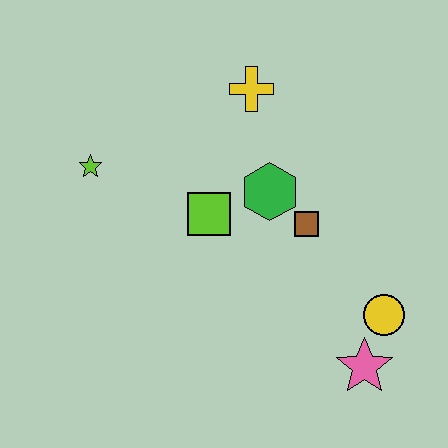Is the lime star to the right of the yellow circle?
No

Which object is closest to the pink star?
The yellow circle is closest to the pink star.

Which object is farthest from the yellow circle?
The lime star is farthest from the yellow circle.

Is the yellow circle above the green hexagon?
No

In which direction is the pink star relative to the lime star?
The pink star is to the right of the lime star.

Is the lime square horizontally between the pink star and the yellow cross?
No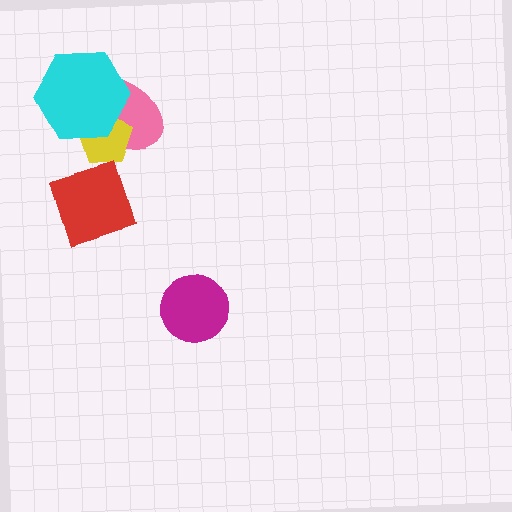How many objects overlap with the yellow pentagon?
3 objects overlap with the yellow pentagon.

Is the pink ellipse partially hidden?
Yes, it is partially covered by another shape.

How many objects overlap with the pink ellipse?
2 objects overlap with the pink ellipse.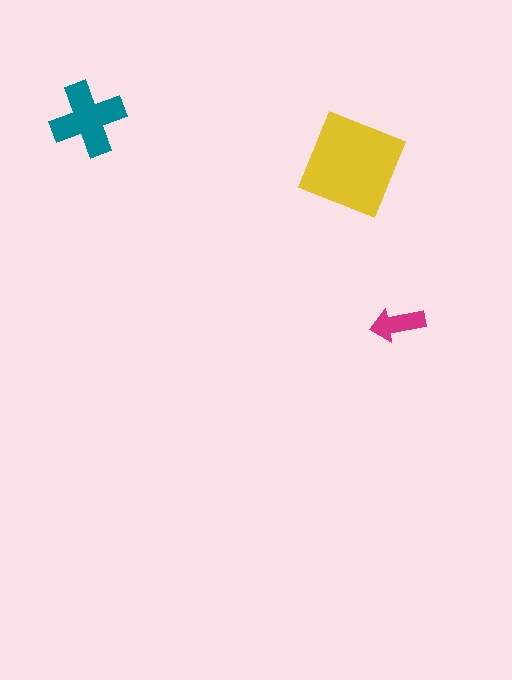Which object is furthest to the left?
The teal cross is leftmost.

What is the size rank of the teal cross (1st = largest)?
2nd.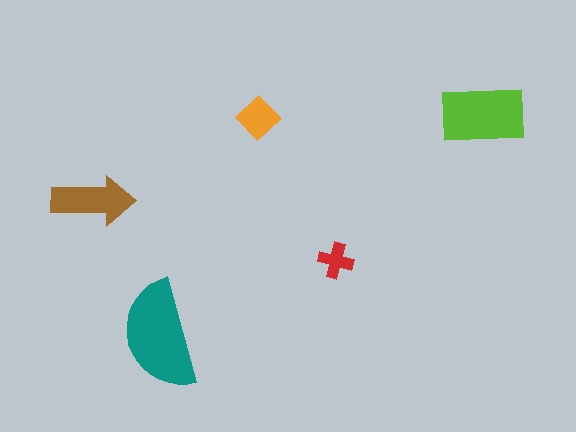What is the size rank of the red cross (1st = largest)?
5th.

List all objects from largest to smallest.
The teal semicircle, the lime rectangle, the brown arrow, the orange diamond, the red cross.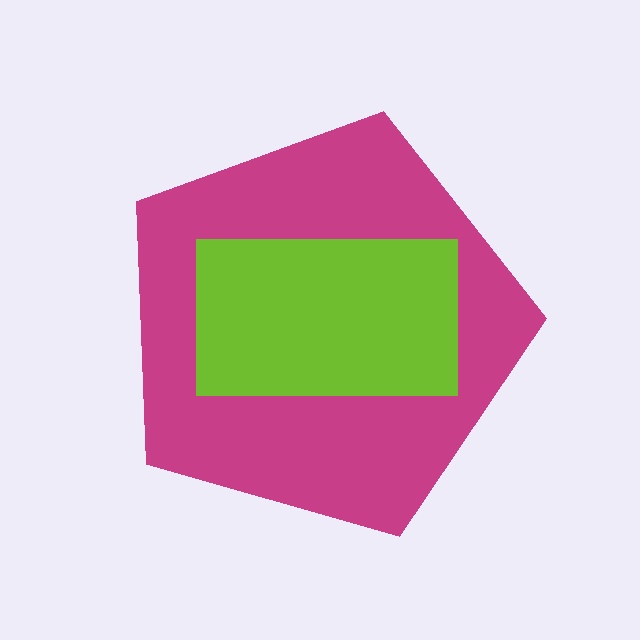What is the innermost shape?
The lime rectangle.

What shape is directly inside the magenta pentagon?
The lime rectangle.